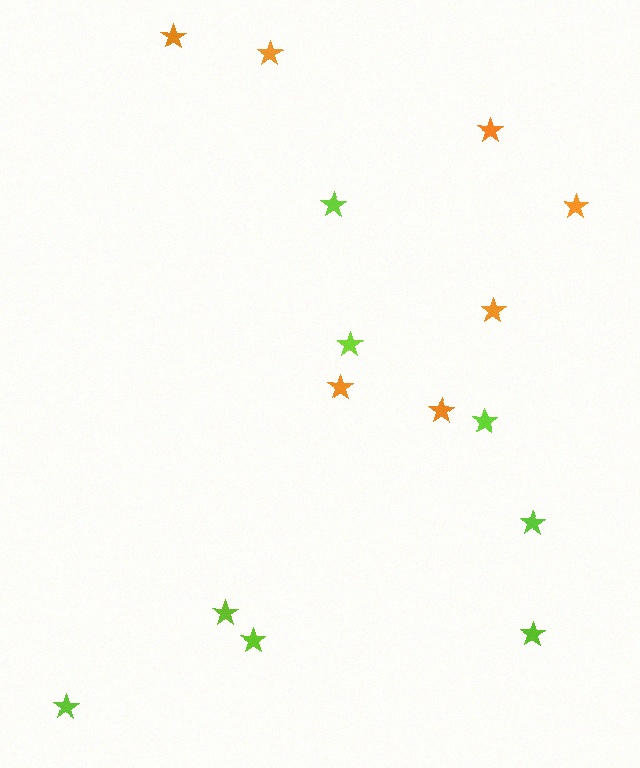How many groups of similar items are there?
There are 2 groups: one group of lime stars (8) and one group of orange stars (7).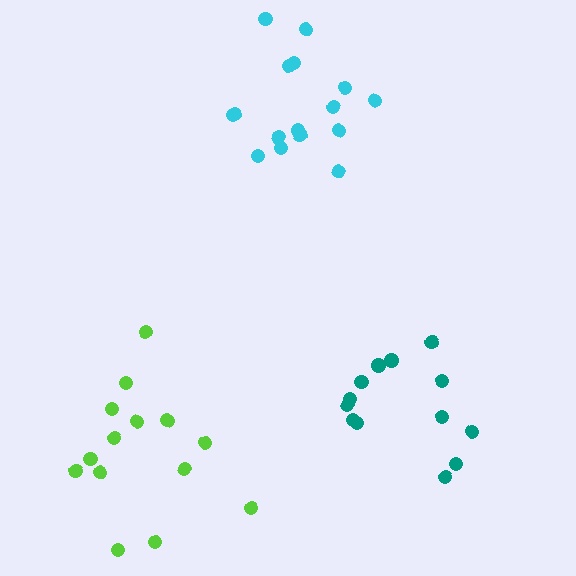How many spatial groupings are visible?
There are 3 spatial groupings.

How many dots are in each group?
Group 1: 13 dots, Group 2: 16 dots, Group 3: 14 dots (43 total).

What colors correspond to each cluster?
The clusters are colored: teal, cyan, lime.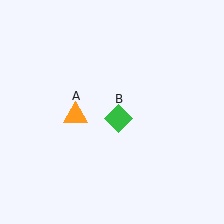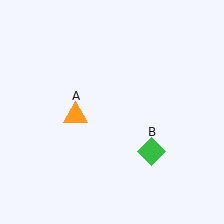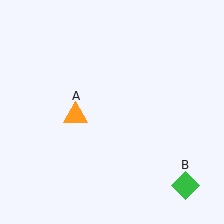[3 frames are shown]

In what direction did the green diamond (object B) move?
The green diamond (object B) moved down and to the right.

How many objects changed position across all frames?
1 object changed position: green diamond (object B).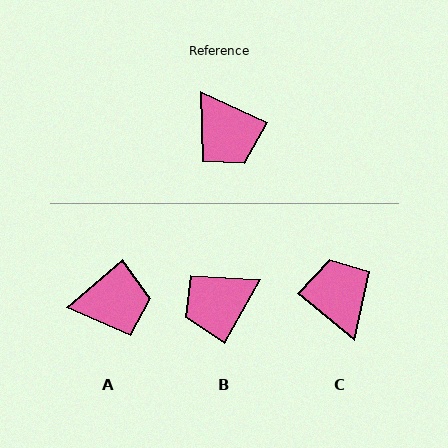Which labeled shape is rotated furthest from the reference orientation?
C, about 166 degrees away.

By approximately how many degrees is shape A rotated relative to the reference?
Approximately 64 degrees counter-clockwise.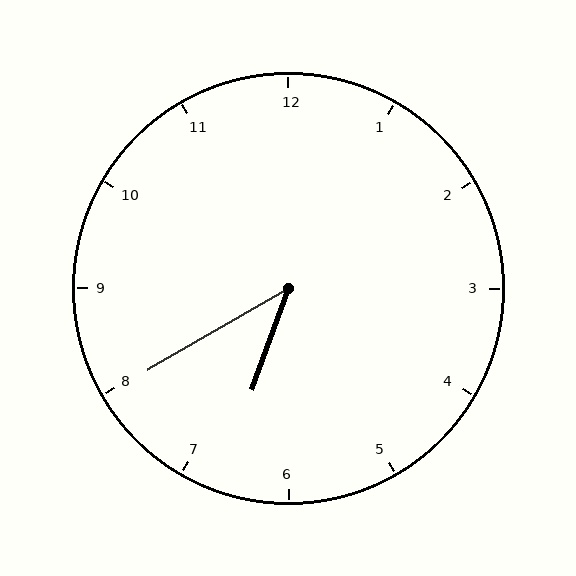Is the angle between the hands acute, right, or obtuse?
It is acute.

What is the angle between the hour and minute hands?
Approximately 40 degrees.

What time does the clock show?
6:40.